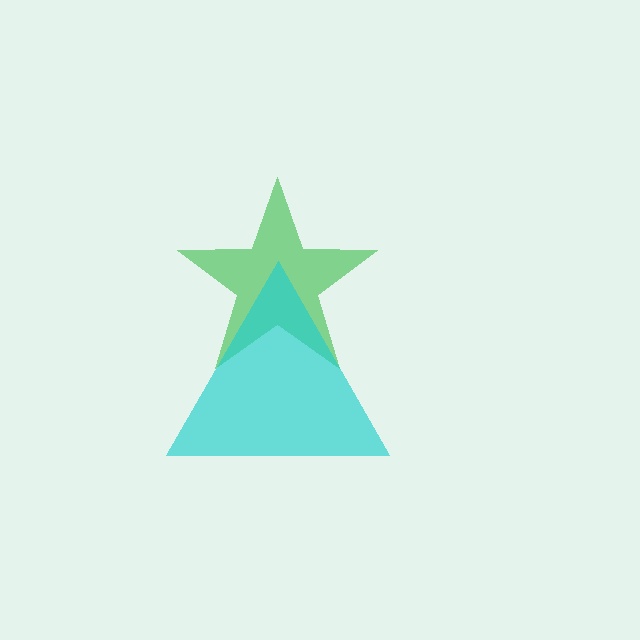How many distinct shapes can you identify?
There are 2 distinct shapes: a green star, a cyan triangle.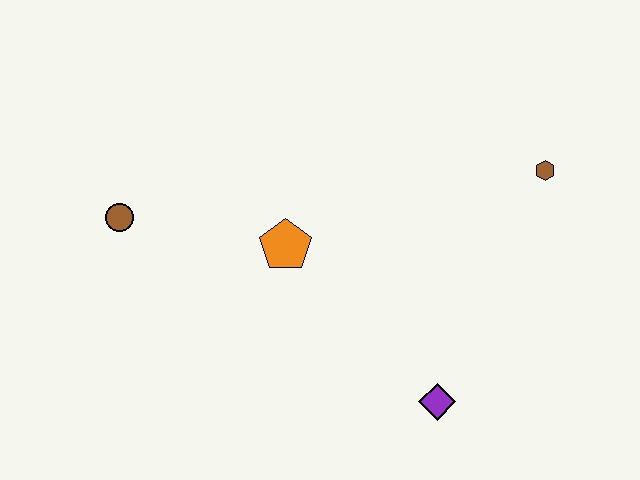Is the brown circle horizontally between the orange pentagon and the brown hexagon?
No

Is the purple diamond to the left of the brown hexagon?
Yes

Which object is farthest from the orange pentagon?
The brown hexagon is farthest from the orange pentagon.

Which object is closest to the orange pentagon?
The brown circle is closest to the orange pentagon.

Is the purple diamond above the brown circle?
No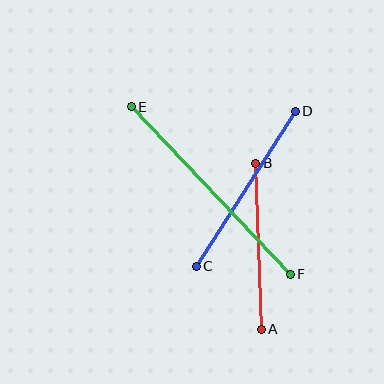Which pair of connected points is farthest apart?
Points E and F are farthest apart.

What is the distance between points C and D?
The distance is approximately 184 pixels.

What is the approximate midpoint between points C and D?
The midpoint is at approximately (246, 189) pixels.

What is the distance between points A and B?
The distance is approximately 166 pixels.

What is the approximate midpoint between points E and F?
The midpoint is at approximately (211, 190) pixels.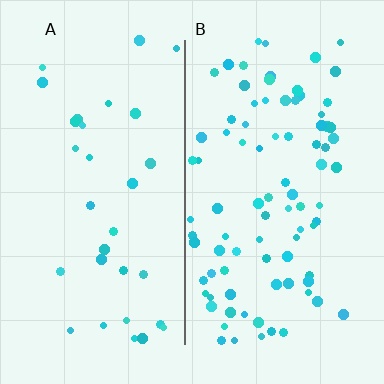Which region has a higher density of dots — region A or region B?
B (the right).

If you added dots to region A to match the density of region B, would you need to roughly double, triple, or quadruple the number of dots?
Approximately triple.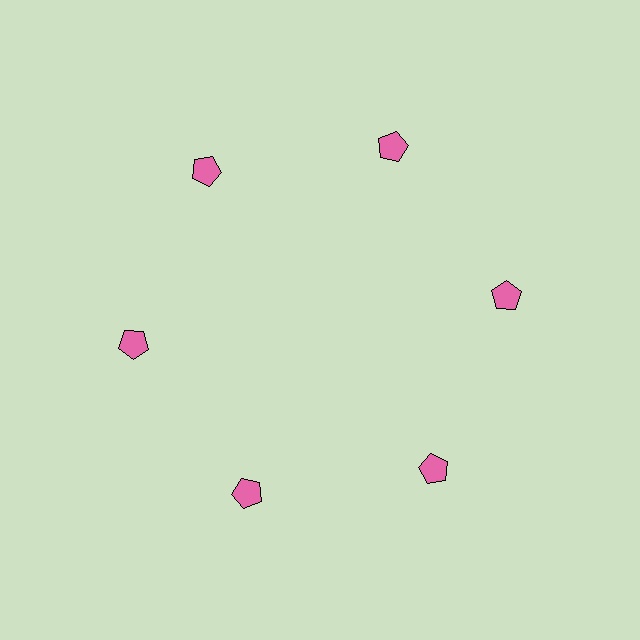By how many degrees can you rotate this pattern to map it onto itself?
The pattern maps onto itself every 60 degrees of rotation.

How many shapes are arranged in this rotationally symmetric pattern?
There are 6 shapes, arranged in 6 groups of 1.